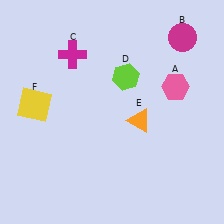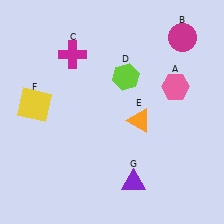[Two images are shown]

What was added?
A purple triangle (G) was added in Image 2.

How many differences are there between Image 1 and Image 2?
There is 1 difference between the two images.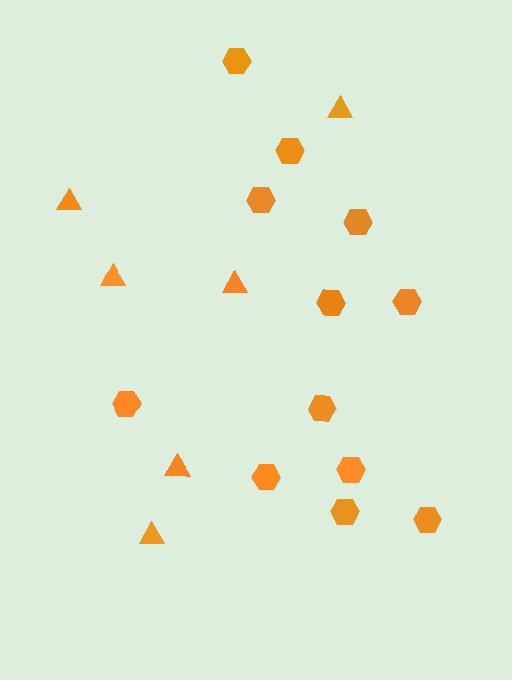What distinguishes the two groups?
There are 2 groups: one group of triangles (6) and one group of hexagons (12).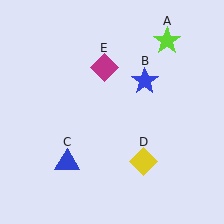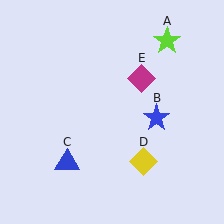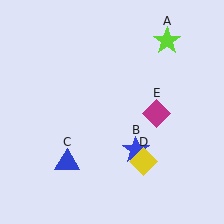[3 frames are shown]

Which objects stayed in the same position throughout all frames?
Lime star (object A) and blue triangle (object C) and yellow diamond (object D) remained stationary.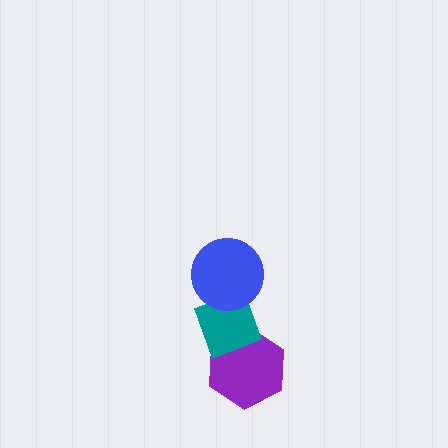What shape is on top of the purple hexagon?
The teal diamond is on top of the purple hexagon.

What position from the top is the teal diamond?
The teal diamond is 2nd from the top.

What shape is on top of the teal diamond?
The blue circle is on top of the teal diamond.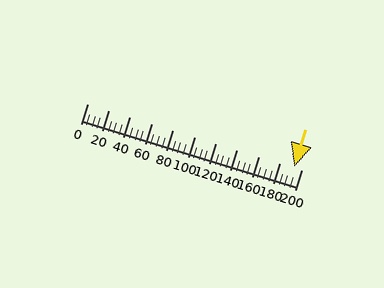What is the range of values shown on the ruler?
The ruler shows values from 0 to 200.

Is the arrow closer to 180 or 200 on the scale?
The arrow is closer to 200.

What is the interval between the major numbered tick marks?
The major tick marks are spaced 20 units apart.